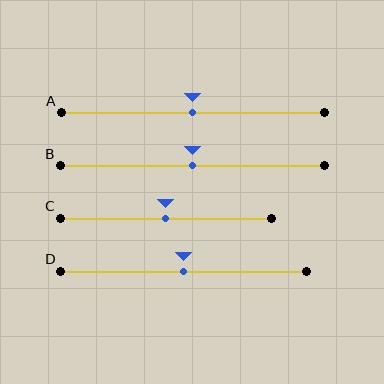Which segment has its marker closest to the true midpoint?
Segment A has its marker closest to the true midpoint.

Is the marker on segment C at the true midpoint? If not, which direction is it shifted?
Yes, the marker on segment C is at the true midpoint.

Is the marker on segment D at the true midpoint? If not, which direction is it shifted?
Yes, the marker on segment D is at the true midpoint.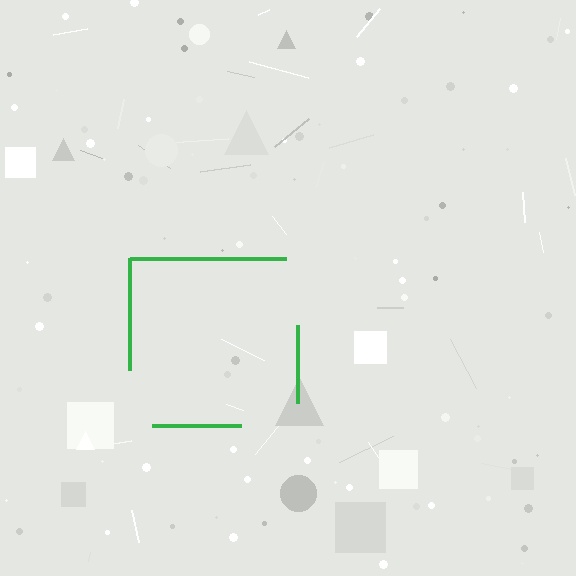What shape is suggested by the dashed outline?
The dashed outline suggests a square.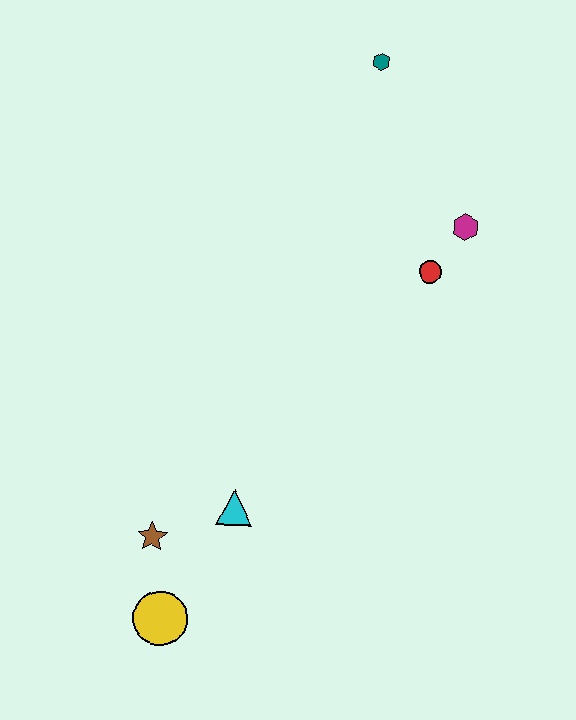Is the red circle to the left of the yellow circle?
No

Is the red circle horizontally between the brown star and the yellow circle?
No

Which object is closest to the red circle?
The magenta hexagon is closest to the red circle.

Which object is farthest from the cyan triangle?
The teal hexagon is farthest from the cyan triangle.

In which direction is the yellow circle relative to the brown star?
The yellow circle is below the brown star.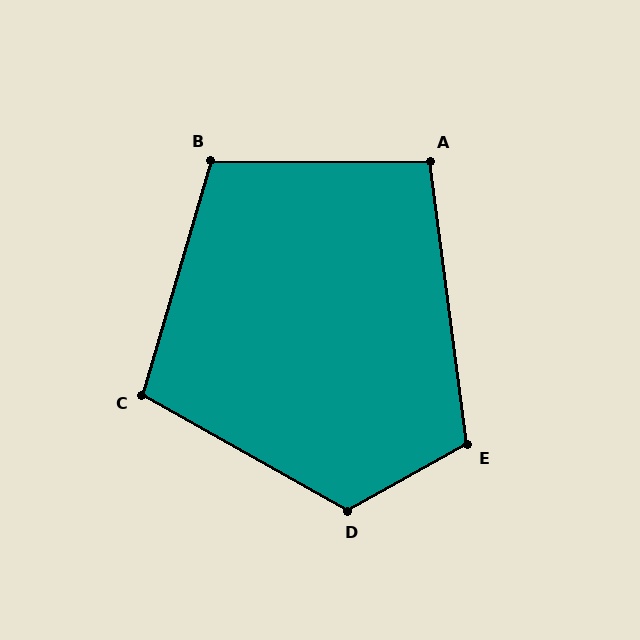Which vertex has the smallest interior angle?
A, at approximately 98 degrees.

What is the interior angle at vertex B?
Approximately 106 degrees (obtuse).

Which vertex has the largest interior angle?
D, at approximately 122 degrees.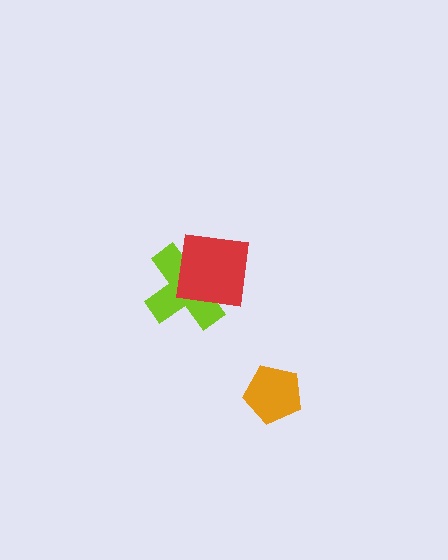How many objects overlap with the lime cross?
1 object overlaps with the lime cross.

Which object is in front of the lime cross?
The red square is in front of the lime cross.